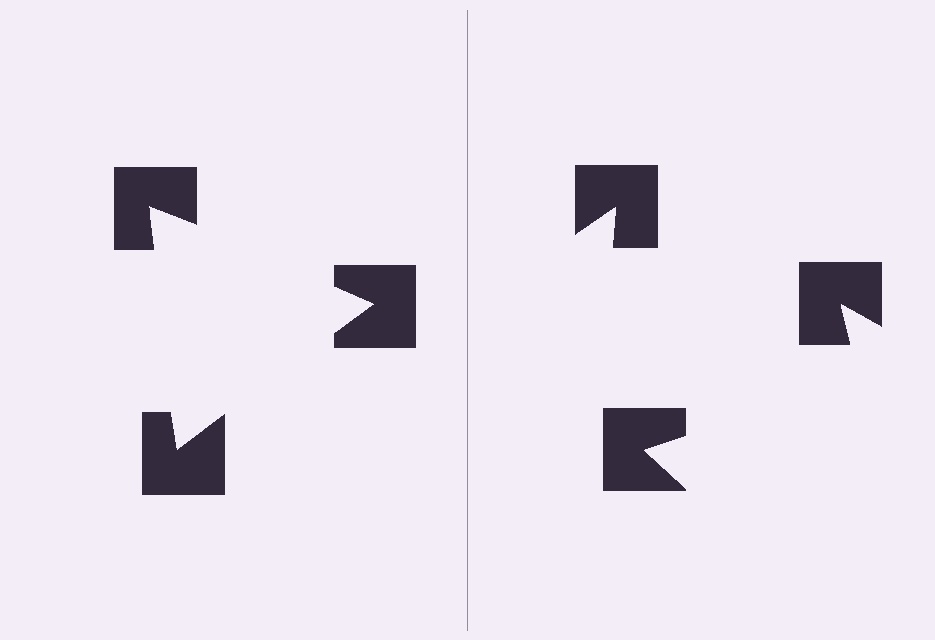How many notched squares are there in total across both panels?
6 — 3 on each side.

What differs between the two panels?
The notched squares are positioned identically on both sides; only the wedge orientations differ. On the left they align to a triangle; on the right they are misaligned.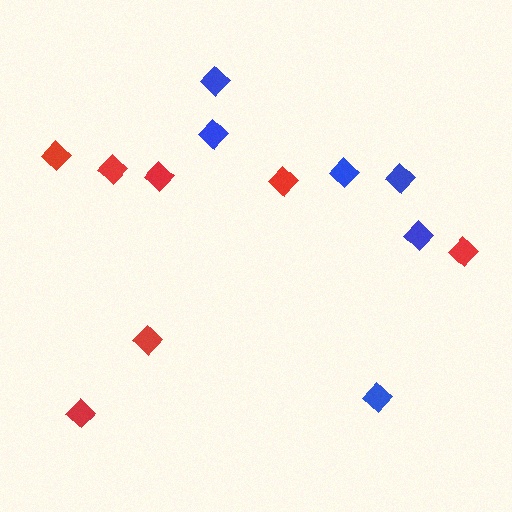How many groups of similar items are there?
There are 2 groups: one group of blue diamonds (6) and one group of red diamonds (7).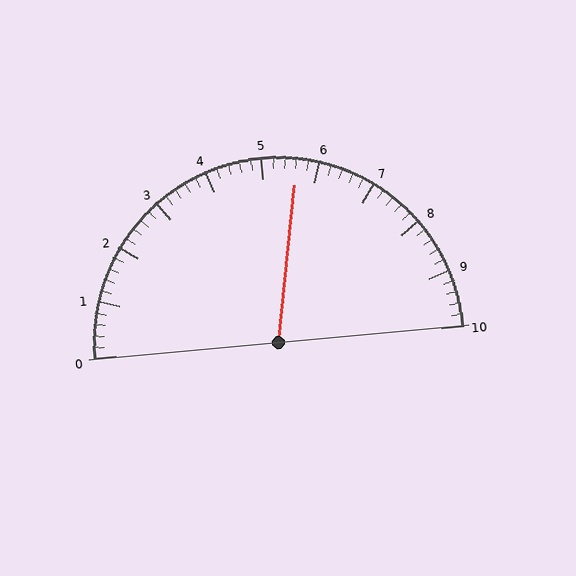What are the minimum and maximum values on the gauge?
The gauge ranges from 0 to 10.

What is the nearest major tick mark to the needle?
The nearest major tick mark is 6.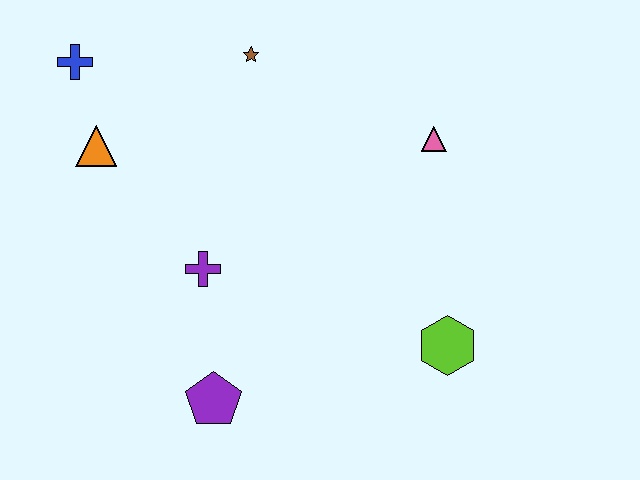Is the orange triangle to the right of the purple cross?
No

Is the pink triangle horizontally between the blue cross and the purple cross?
No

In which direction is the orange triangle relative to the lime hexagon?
The orange triangle is to the left of the lime hexagon.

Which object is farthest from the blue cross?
The lime hexagon is farthest from the blue cross.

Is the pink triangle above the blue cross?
No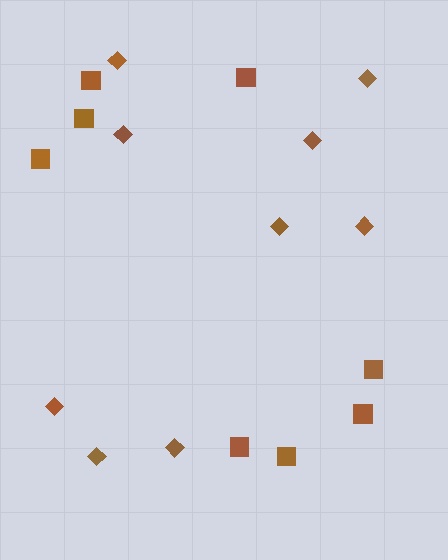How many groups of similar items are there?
There are 2 groups: one group of diamonds (9) and one group of squares (8).